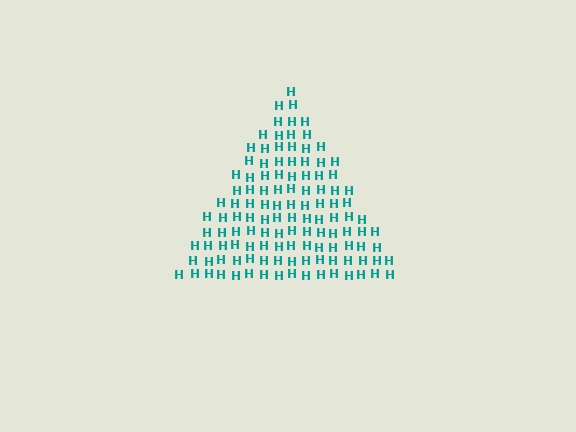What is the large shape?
The large shape is a triangle.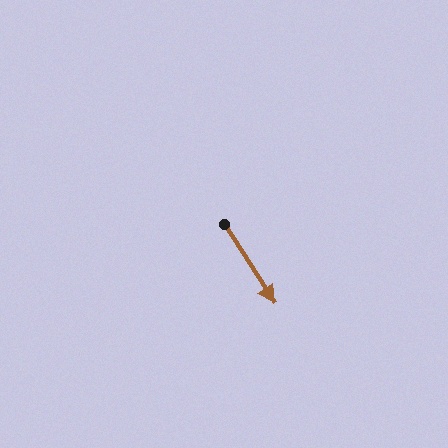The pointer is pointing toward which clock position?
Roughly 5 o'clock.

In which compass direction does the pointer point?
Southeast.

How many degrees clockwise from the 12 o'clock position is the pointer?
Approximately 148 degrees.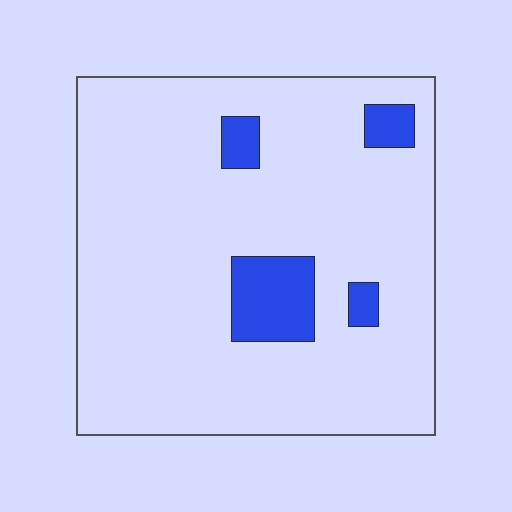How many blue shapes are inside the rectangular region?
4.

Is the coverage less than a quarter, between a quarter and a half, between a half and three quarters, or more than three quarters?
Less than a quarter.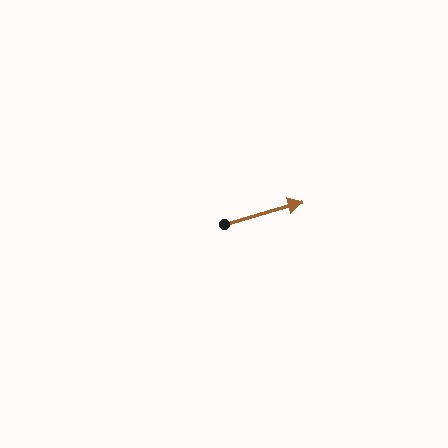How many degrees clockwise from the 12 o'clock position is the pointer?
Approximately 74 degrees.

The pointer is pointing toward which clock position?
Roughly 2 o'clock.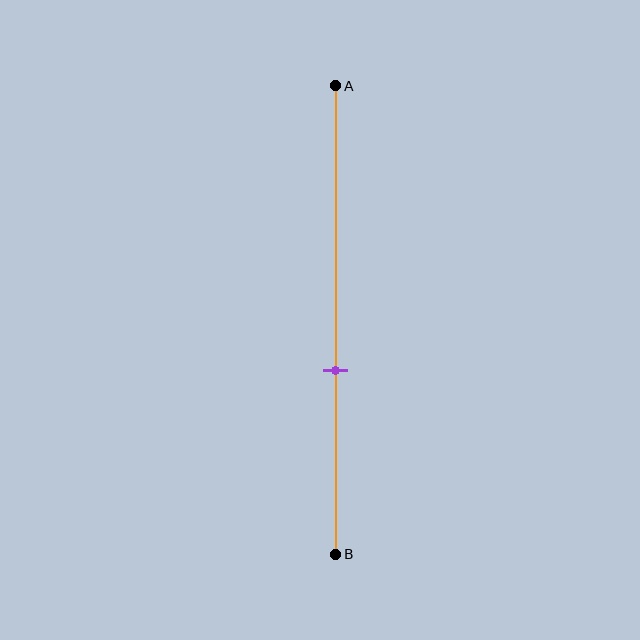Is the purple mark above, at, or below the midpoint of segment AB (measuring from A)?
The purple mark is below the midpoint of segment AB.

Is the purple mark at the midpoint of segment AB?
No, the mark is at about 60% from A, not at the 50% midpoint.